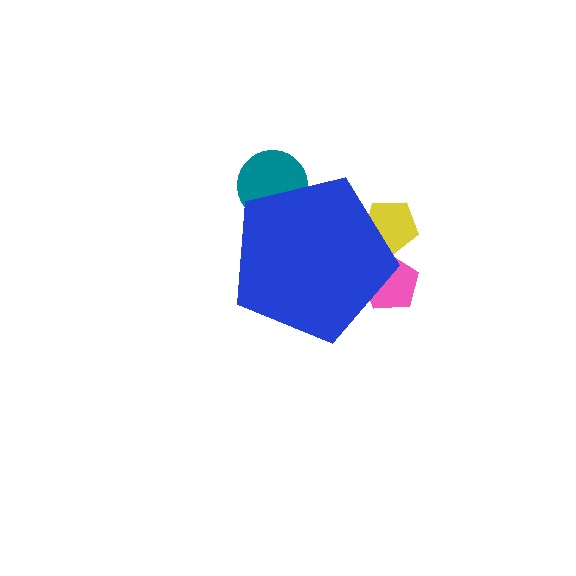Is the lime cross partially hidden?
Yes, the lime cross is partially hidden behind the blue pentagon.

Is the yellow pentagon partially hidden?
Yes, the yellow pentagon is partially hidden behind the blue pentagon.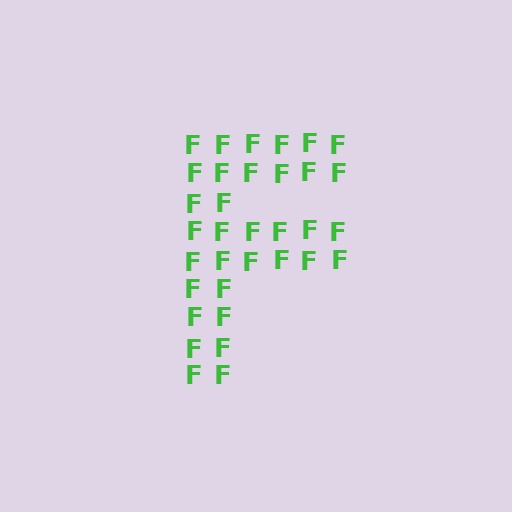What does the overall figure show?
The overall figure shows the letter F.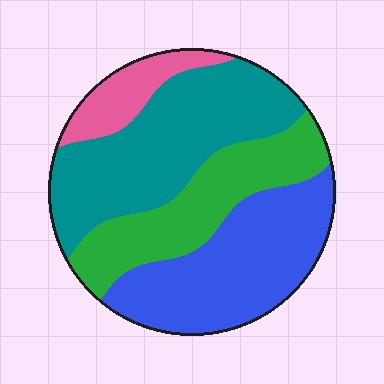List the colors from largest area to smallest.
From largest to smallest: teal, blue, green, pink.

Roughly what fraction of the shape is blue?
Blue covers about 30% of the shape.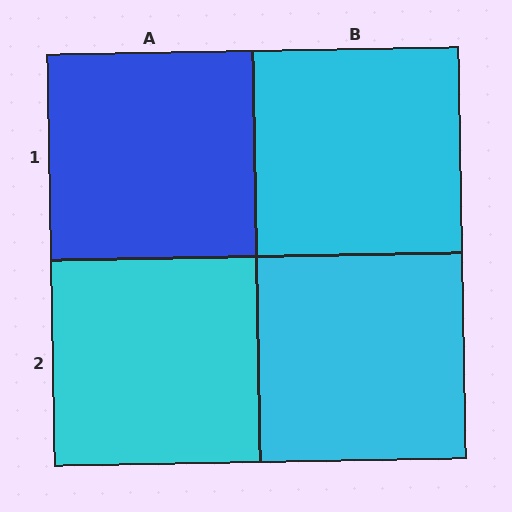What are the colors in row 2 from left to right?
Cyan, cyan.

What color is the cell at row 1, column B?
Cyan.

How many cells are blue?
1 cell is blue.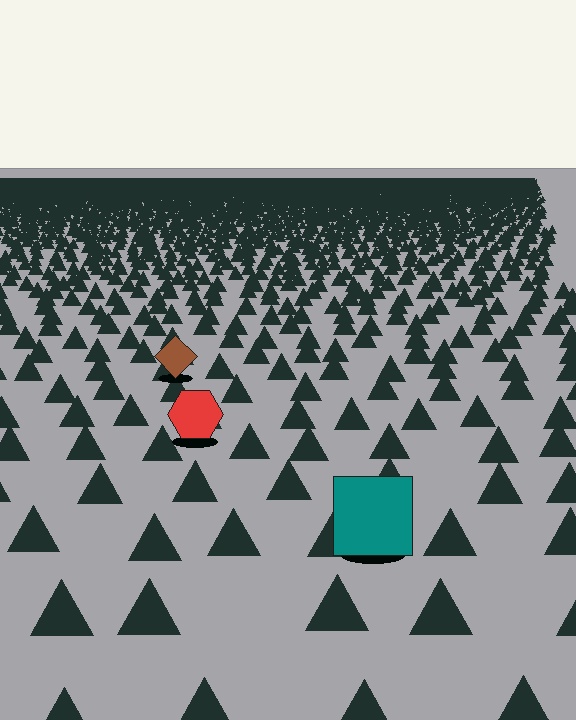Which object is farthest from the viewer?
The brown diamond is farthest from the viewer. It appears smaller and the ground texture around it is denser.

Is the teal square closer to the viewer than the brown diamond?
Yes. The teal square is closer — you can tell from the texture gradient: the ground texture is coarser near it.